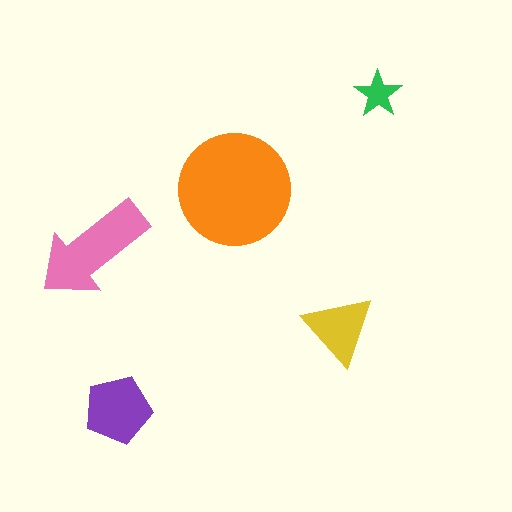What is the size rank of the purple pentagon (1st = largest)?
3rd.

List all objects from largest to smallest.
The orange circle, the pink arrow, the purple pentagon, the yellow triangle, the green star.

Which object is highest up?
The green star is topmost.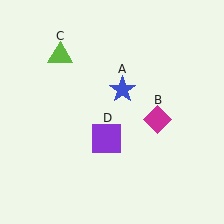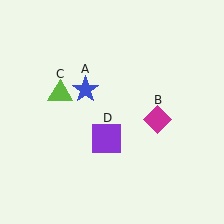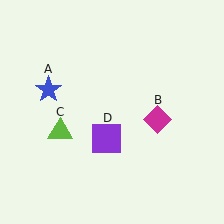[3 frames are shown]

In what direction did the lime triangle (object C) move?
The lime triangle (object C) moved down.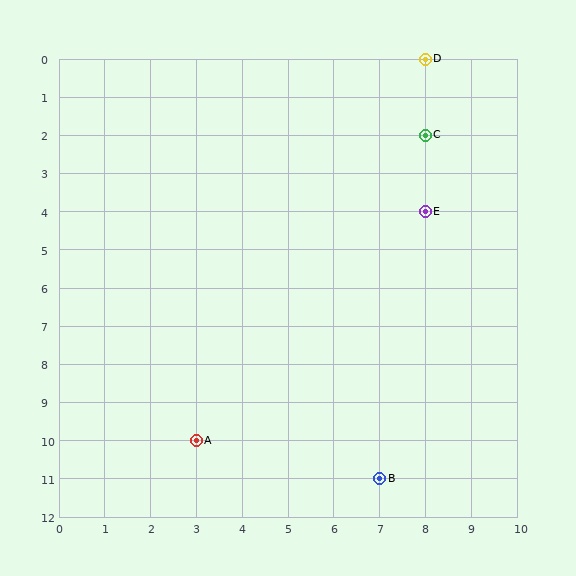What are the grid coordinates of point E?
Point E is at grid coordinates (8, 4).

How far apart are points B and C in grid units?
Points B and C are 1 column and 9 rows apart (about 9.1 grid units diagonally).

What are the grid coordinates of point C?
Point C is at grid coordinates (8, 2).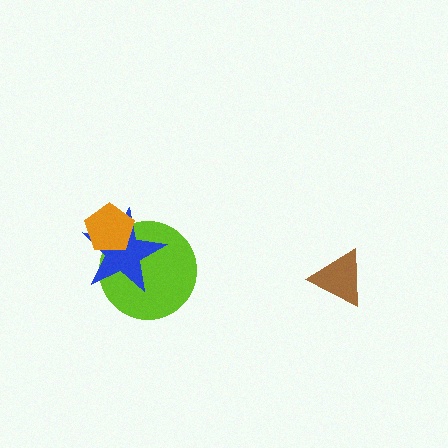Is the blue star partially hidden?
Yes, it is partially covered by another shape.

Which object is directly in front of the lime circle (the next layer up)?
The blue star is directly in front of the lime circle.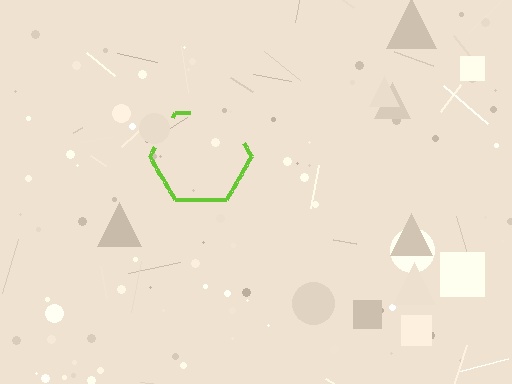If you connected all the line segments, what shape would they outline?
They would outline a hexagon.